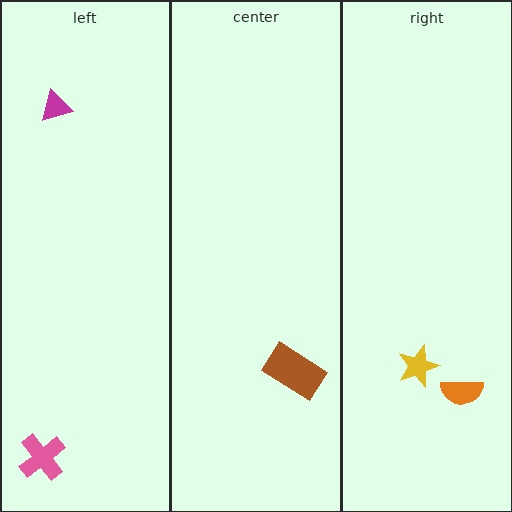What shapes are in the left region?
The pink cross, the magenta triangle.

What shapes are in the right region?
The orange semicircle, the yellow star.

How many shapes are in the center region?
1.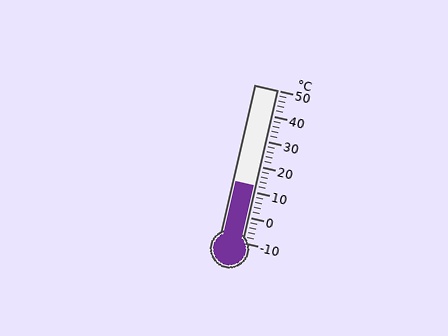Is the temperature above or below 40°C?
The temperature is below 40°C.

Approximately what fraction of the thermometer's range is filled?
The thermometer is filled to approximately 35% of its range.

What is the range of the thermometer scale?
The thermometer scale ranges from -10°C to 50°C.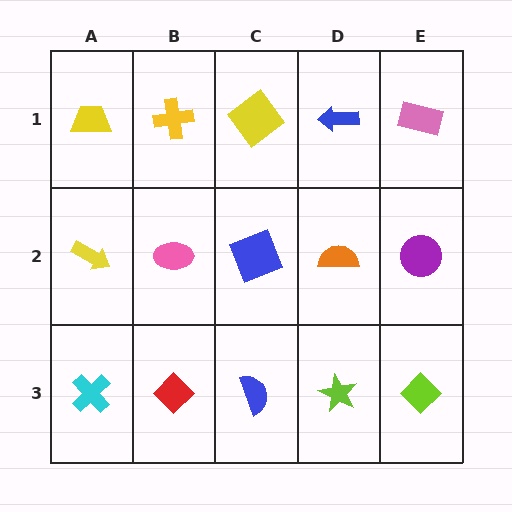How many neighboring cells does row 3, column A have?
2.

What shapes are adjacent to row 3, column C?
A blue square (row 2, column C), a red diamond (row 3, column B), a lime star (row 3, column D).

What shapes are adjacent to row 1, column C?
A blue square (row 2, column C), a yellow cross (row 1, column B), a blue arrow (row 1, column D).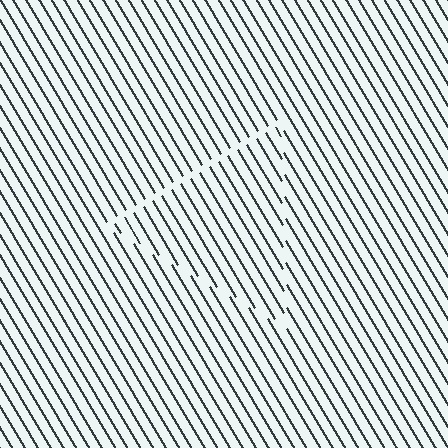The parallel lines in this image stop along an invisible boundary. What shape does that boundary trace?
An illusory triangle. The interior of the shape contains the same grating, shifted by half a period — the contour is defined by the phase discontinuity where line-ends from the inner and outer gratings abut.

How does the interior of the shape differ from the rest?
The interior of the shape contains the same grating, shifted by half a period — the contour is defined by the phase discontinuity where line-ends from the inner and outer gratings abut.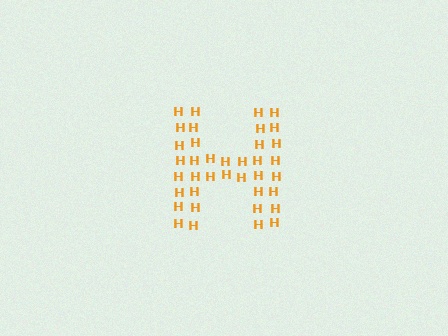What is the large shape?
The large shape is the letter H.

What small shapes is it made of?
It is made of small letter H's.